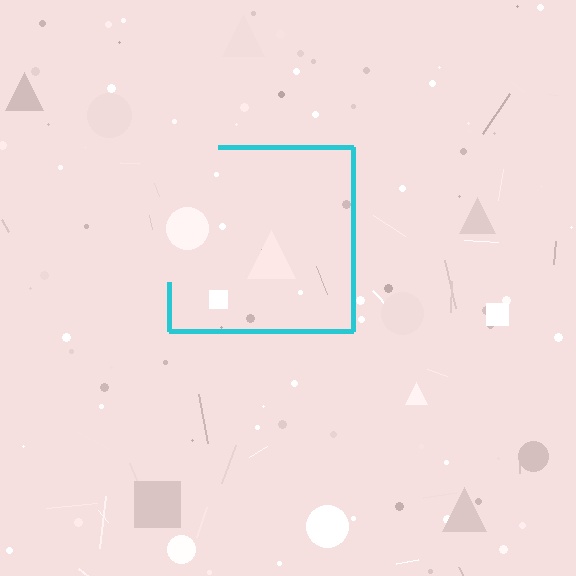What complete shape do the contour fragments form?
The contour fragments form a square.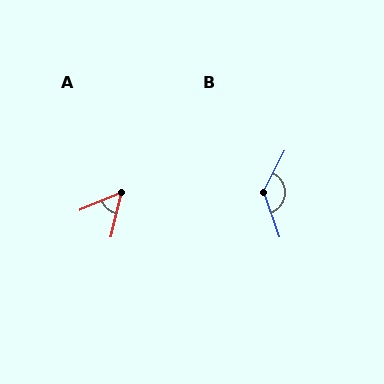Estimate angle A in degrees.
Approximately 53 degrees.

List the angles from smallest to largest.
A (53°), B (133°).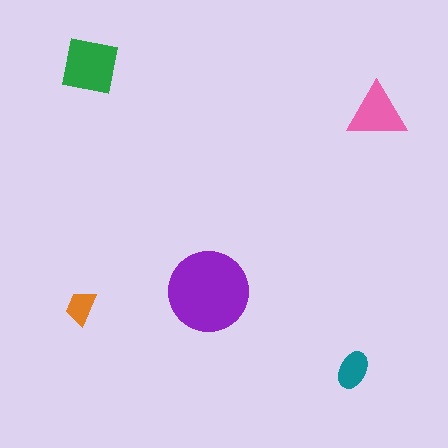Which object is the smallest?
The orange trapezoid.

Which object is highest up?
The green square is topmost.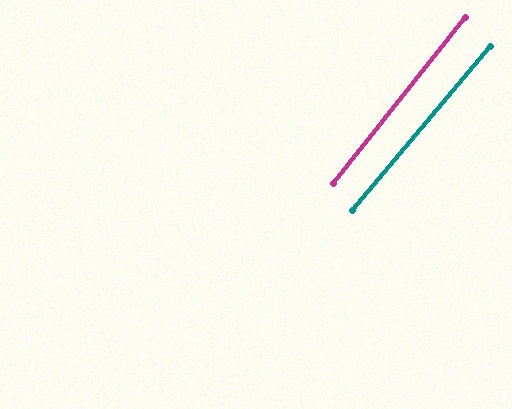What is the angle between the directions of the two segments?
Approximately 1 degree.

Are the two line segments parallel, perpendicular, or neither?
Parallel — their directions differ by only 1.4°.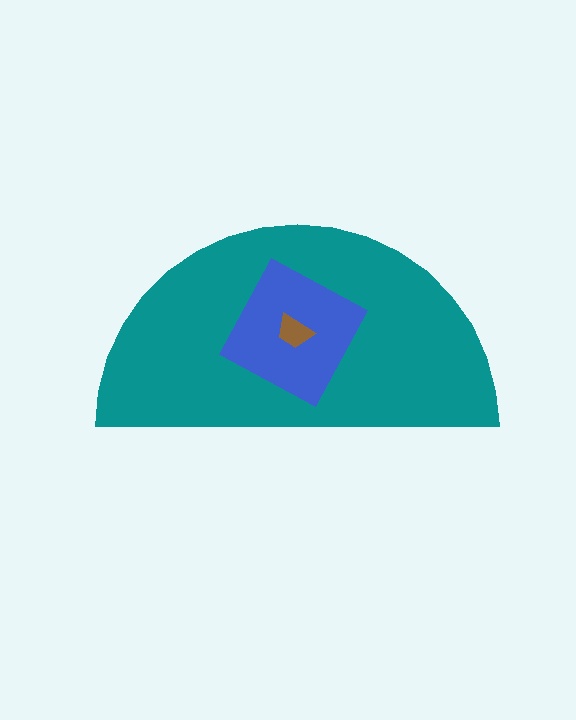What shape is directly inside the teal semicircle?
The blue diamond.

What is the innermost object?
The brown trapezoid.